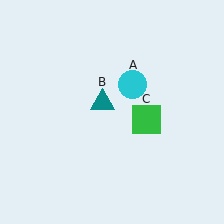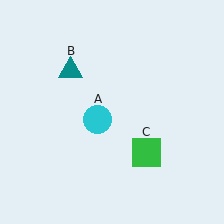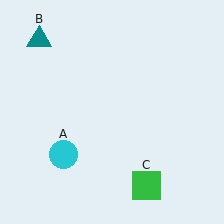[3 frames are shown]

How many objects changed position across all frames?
3 objects changed position: cyan circle (object A), teal triangle (object B), green square (object C).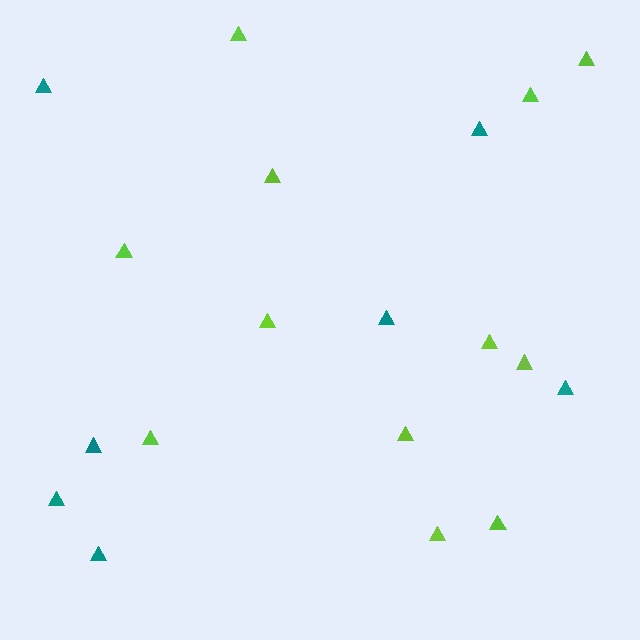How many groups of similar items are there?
There are 2 groups: one group of lime triangles (12) and one group of teal triangles (7).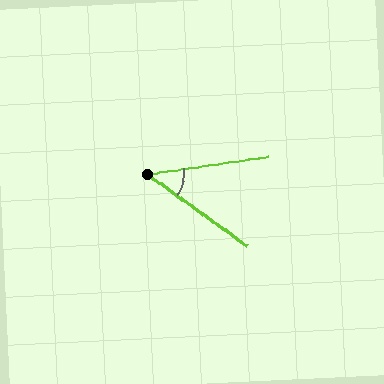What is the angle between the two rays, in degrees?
Approximately 44 degrees.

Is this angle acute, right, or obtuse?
It is acute.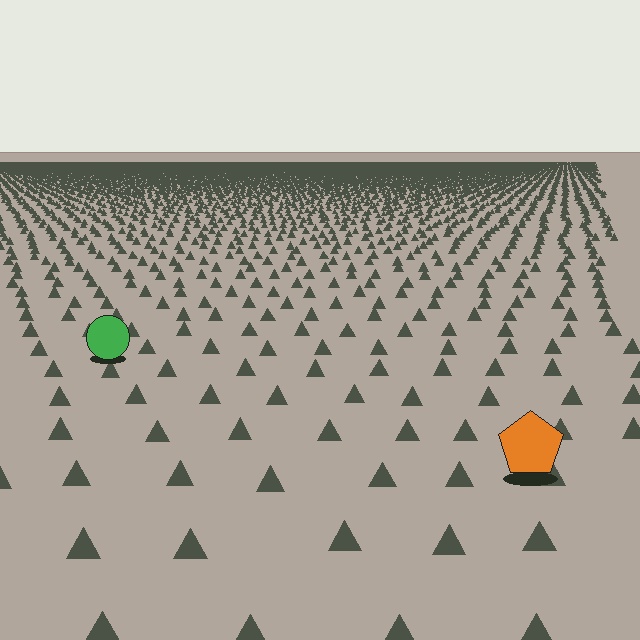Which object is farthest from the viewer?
The green circle is farthest from the viewer. It appears smaller and the ground texture around it is denser.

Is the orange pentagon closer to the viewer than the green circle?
Yes. The orange pentagon is closer — you can tell from the texture gradient: the ground texture is coarser near it.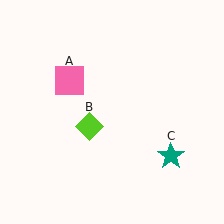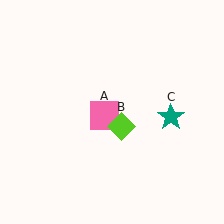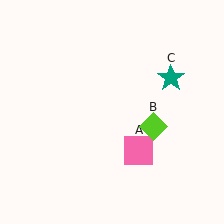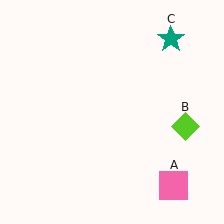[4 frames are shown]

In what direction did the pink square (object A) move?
The pink square (object A) moved down and to the right.